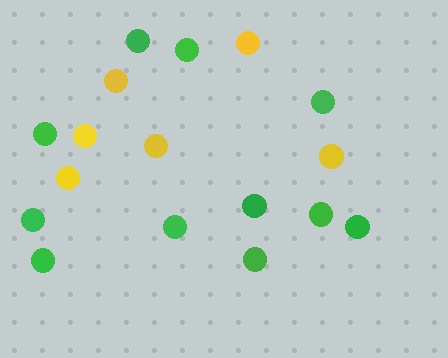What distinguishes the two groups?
There are 2 groups: one group of yellow circles (6) and one group of green circles (11).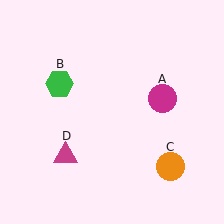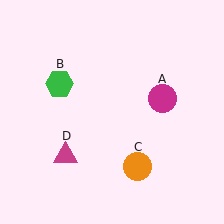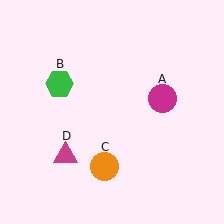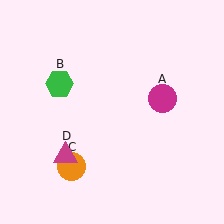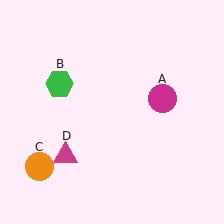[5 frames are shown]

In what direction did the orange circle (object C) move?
The orange circle (object C) moved left.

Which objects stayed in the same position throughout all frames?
Magenta circle (object A) and green hexagon (object B) and magenta triangle (object D) remained stationary.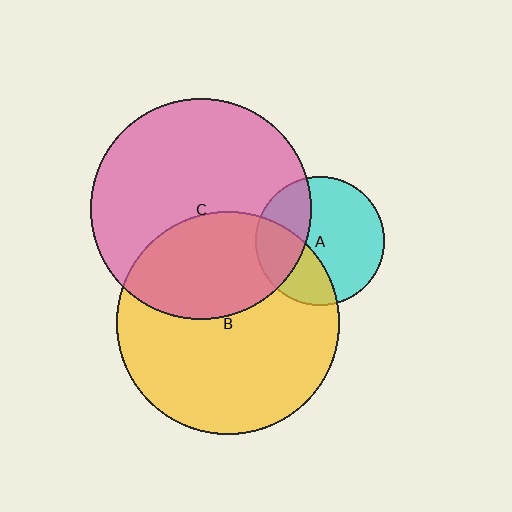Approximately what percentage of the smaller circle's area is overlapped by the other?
Approximately 30%.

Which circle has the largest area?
Circle B (yellow).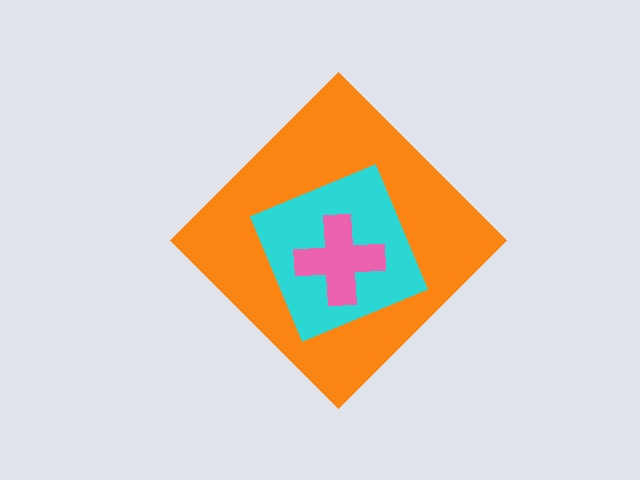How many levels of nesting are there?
3.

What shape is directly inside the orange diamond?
The cyan square.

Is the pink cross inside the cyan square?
Yes.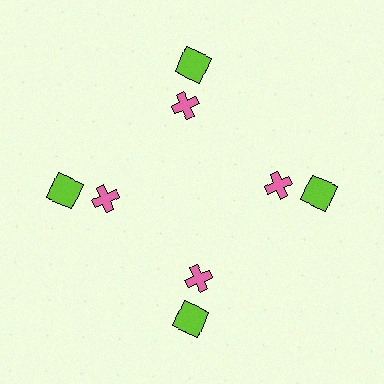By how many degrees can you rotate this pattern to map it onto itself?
The pattern maps onto itself every 90 degrees of rotation.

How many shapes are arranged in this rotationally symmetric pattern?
There are 8 shapes, arranged in 4 groups of 2.